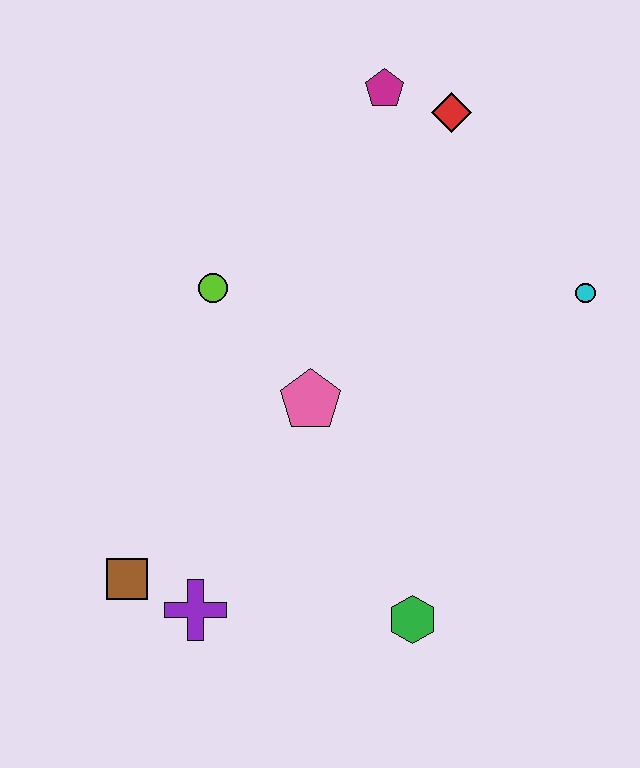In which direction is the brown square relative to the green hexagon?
The brown square is to the left of the green hexagon.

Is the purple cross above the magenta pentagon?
No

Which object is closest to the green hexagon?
The purple cross is closest to the green hexagon.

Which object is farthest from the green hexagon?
The magenta pentagon is farthest from the green hexagon.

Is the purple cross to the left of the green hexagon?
Yes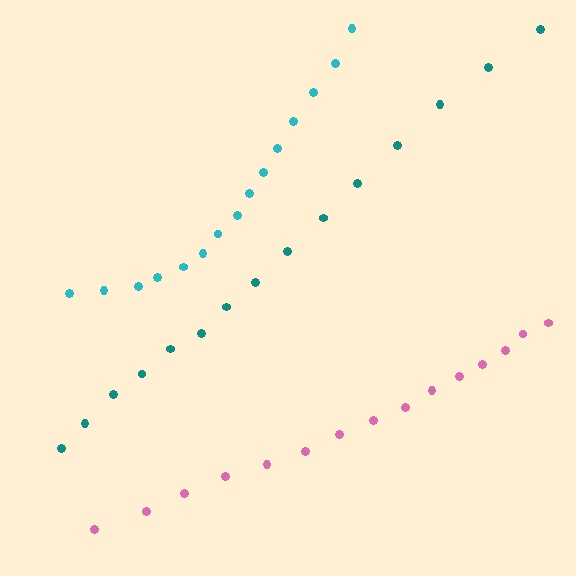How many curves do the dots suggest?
There are 3 distinct paths.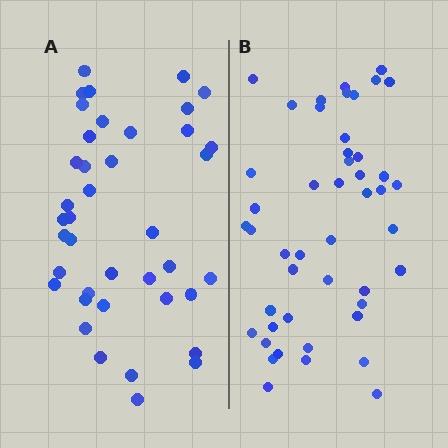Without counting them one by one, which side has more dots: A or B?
Region B (the right region) has more dots.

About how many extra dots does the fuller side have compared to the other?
Region B has roughly 8 or so more dots than region A.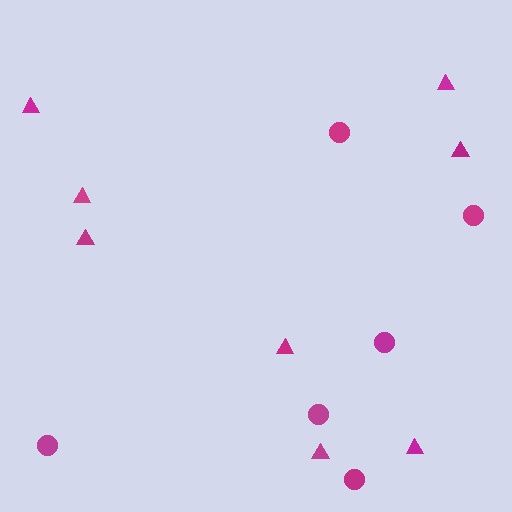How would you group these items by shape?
There are 2 groups: one group of triangles (8) and one group of circles (6).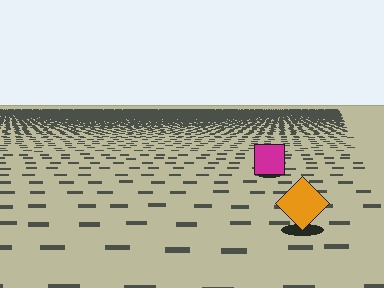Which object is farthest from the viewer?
The magenta square is farthest from the viewer. It appears smaller and the ground texture around it is denser.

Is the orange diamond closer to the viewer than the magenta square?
Yes. The orange diamond is closer — you can tell from the texture gradient: the ground texture is coarser near it.